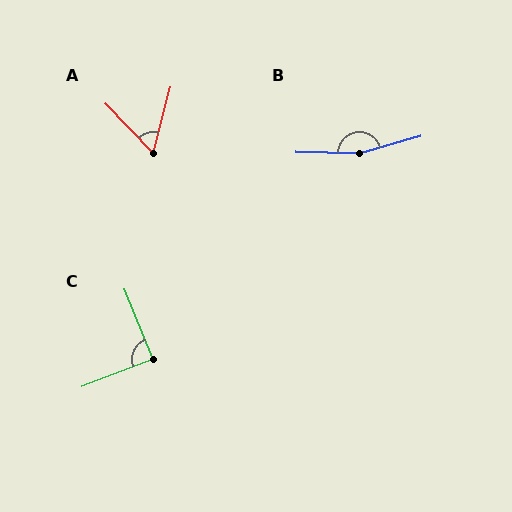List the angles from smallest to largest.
A (59°), C (89°), B (163°).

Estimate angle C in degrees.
Approximately 89 degrees.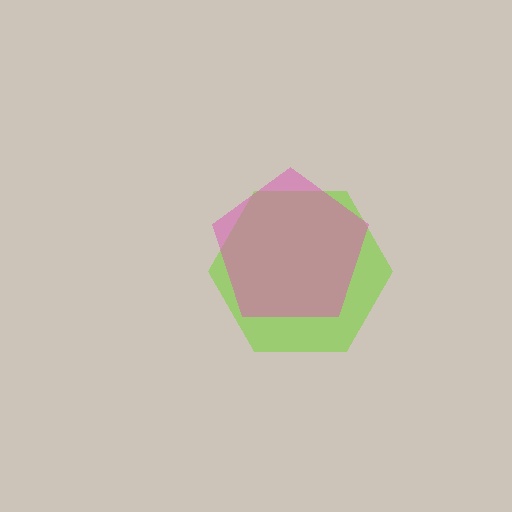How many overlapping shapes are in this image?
There are 2 overlapping shapes in the image.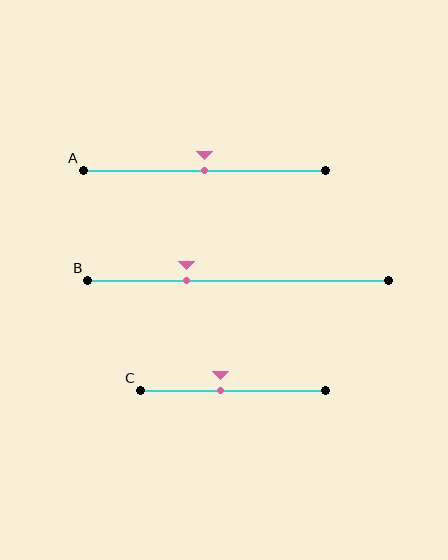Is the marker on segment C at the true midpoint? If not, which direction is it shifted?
No, the marker on segment C is shifted to the left by about 7% of the segment length.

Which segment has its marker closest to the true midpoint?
Segment A has its marker closest to the true midpoint.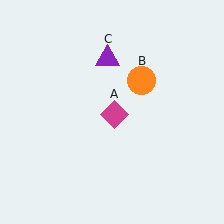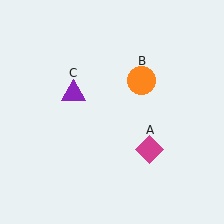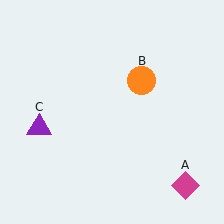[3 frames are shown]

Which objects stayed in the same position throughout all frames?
Orange circle (object B) remained stationary.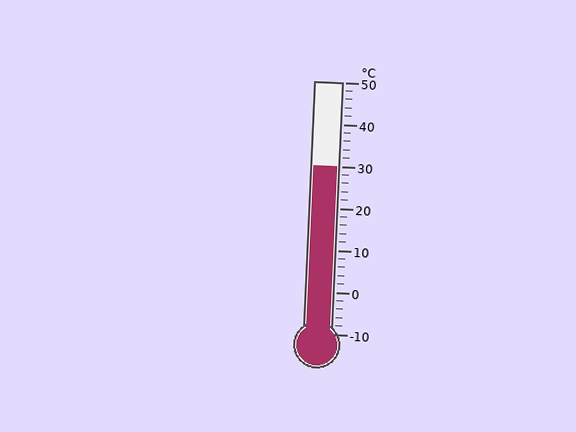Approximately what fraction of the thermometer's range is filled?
The thermometer is filled to approximately 65% of its range.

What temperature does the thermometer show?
The thermometer shows approximately 30°C.